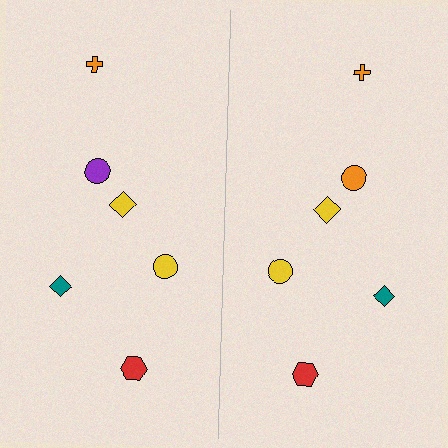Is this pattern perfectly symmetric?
No, the pattern is not perfectly symmetric. The orange circle on the right side breaks the symmetry — its mirror counterpart is purple.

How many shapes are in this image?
There are 12 shapes in this image.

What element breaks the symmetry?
The orange circle on the right side breaks the symmetry — its mirror counterpart is purple.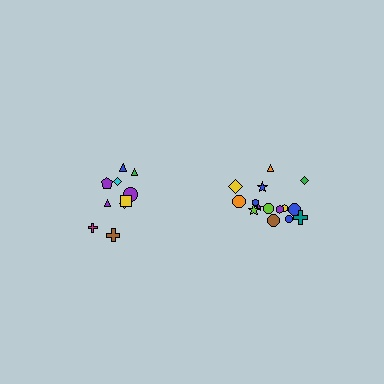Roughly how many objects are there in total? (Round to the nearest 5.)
Roughly 25 objects in total.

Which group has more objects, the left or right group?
The right group.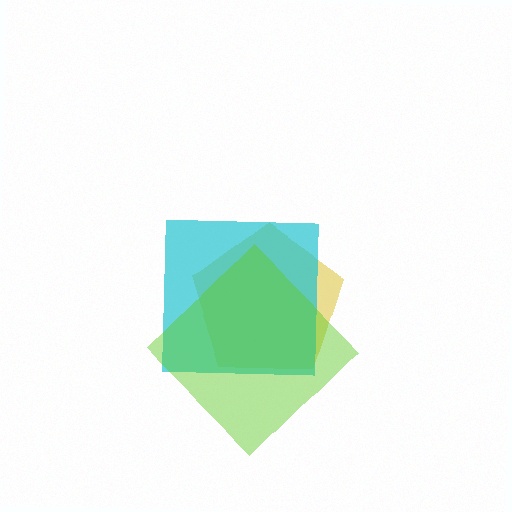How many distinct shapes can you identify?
There are 3 distinct shapes: a yellow pentagon, a cyan square, a lime diamond.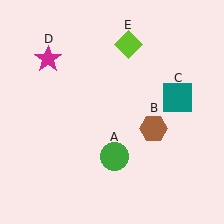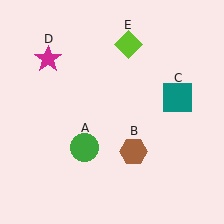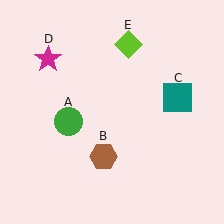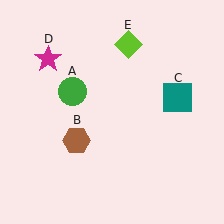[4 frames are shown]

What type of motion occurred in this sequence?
The green circle (object A), brown hexagon (object B) rotated clockwise around the center of the scene.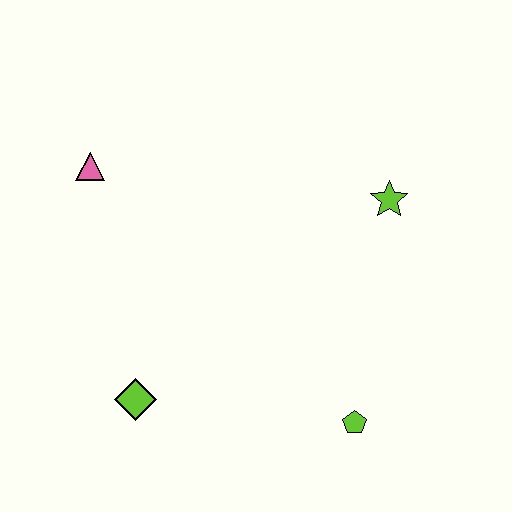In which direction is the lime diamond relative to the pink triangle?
The lime diamond is below the pink triangle.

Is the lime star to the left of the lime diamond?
No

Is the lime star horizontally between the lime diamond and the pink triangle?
No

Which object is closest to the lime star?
The lime pentagon is closest to the lime star.